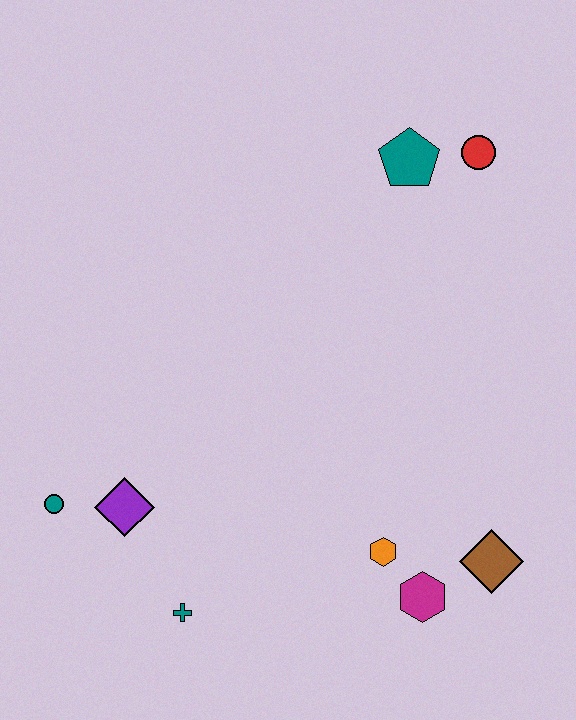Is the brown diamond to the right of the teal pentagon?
Yes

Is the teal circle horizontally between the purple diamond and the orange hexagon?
No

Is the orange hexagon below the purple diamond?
Yes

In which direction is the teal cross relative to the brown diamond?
The teal cross is to the left of the brown diamond.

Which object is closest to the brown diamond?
The magenta hexagon is closest to the brown diamond.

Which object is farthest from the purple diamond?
The red circle is farthest from the purple diamond.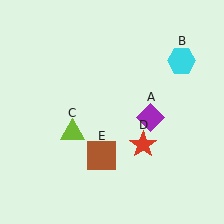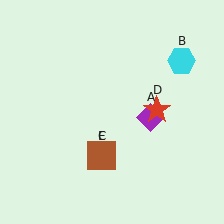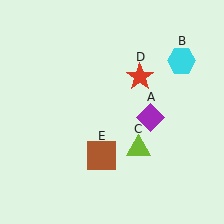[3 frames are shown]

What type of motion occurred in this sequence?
The lime triangle (object C), red star (object D) rotated counterclockwise around the center of the scene.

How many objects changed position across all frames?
2 objects changed position: lime triangle (object C), red star (object D).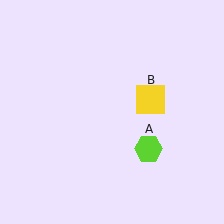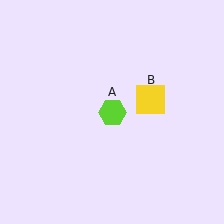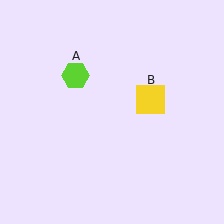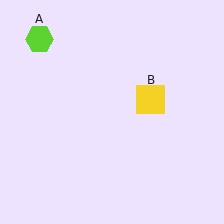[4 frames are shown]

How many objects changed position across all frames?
1 object changed position: lime hexagon (object A).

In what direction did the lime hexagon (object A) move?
The lime hexagon (object A) moved up and to the left.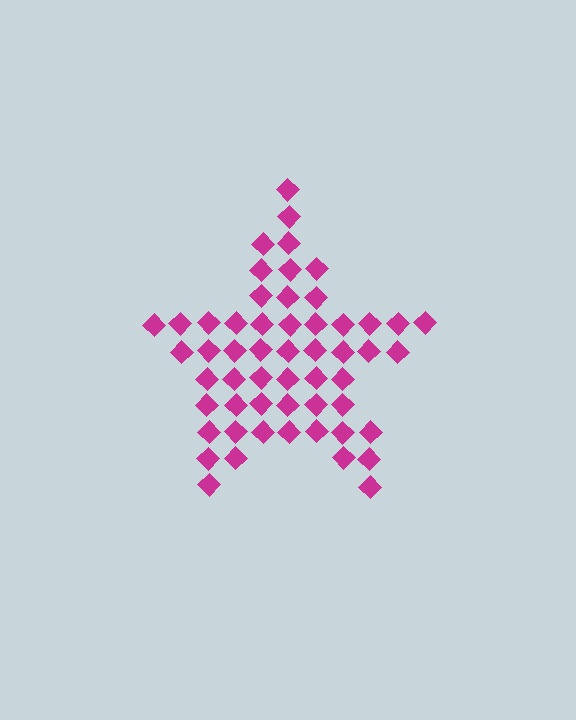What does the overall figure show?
The overall figure shows a star.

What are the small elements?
The small elements are diamonds.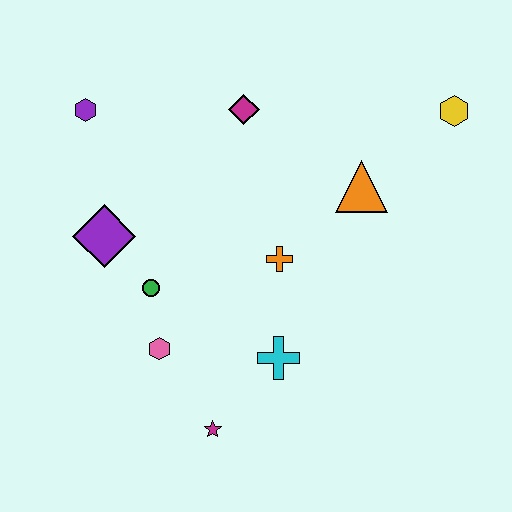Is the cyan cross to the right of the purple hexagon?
Yes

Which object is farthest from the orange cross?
The purple hexagon is farthest from the orange cross.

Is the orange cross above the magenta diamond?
No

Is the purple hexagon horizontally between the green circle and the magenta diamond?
No